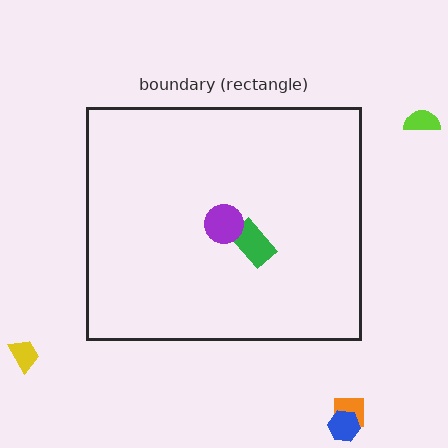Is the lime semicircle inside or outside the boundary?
Outside.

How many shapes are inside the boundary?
2 inside, 4 outside.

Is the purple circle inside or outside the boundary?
Inside.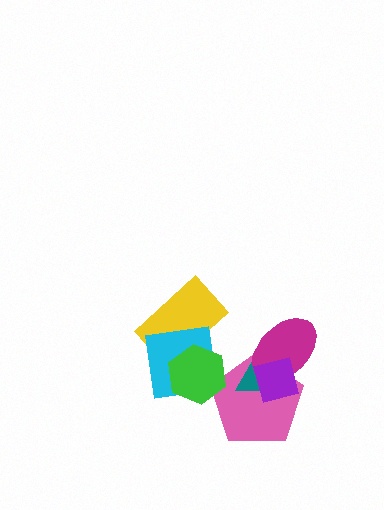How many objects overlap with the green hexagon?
3 objects overlap with the green hexagon.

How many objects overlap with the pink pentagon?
4 objects overlap with the pink pentagon.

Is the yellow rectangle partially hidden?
Yes, it is partially covered by another shape.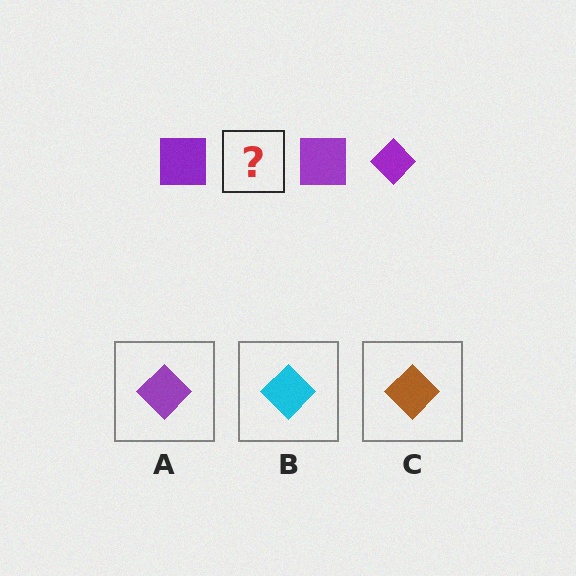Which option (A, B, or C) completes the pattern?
A.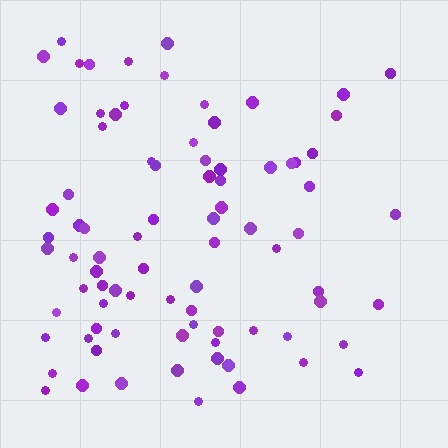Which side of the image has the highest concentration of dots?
The left.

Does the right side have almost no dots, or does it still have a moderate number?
Still a moderate number, just noticeably fewer than the left.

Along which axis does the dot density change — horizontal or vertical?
Horizontal.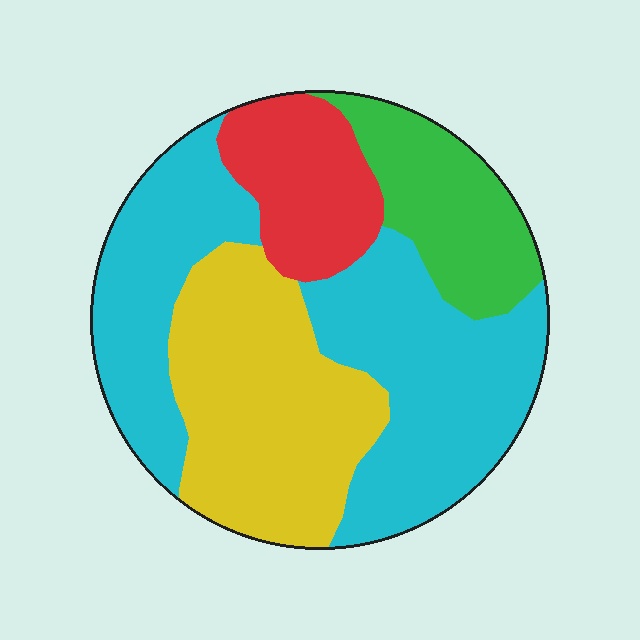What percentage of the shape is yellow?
Yellow covers 28% of the shape.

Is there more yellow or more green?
Yellow.